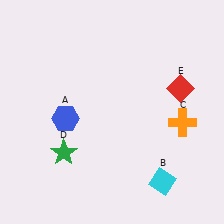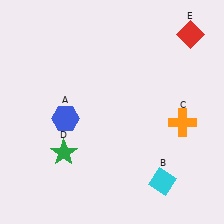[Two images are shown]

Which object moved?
The red diamond (E) moved up.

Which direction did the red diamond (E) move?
The red diamond (E) moved up.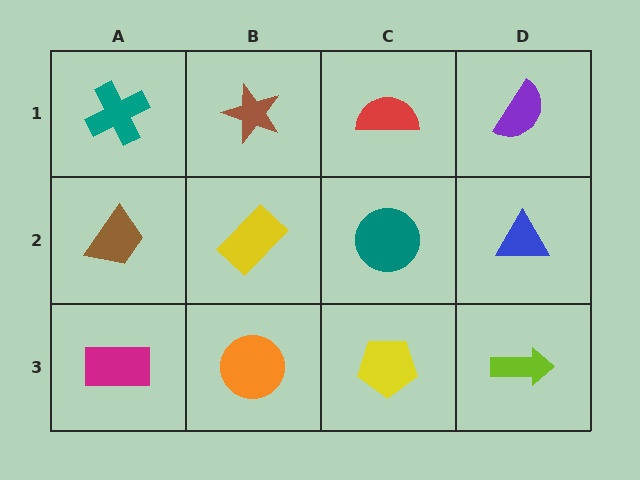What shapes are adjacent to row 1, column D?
A blue triangle (row 2, column D), a red semicircle (row 1, column C).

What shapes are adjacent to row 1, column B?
A yellow rectangle (row 2, column B), a teal cross (row 1, column A), a red semicircle (row 1, column C).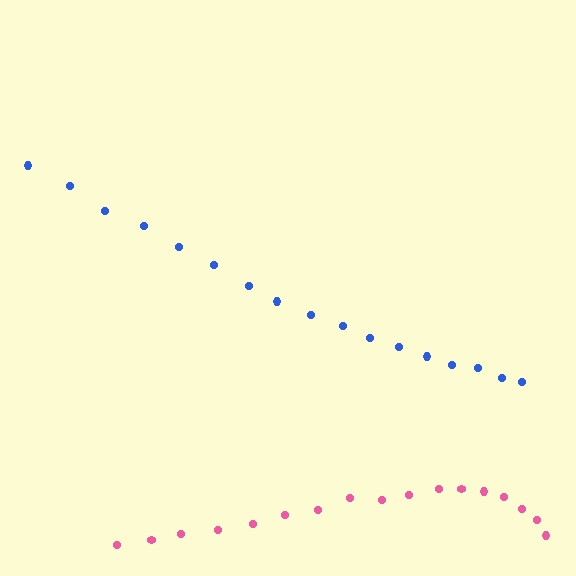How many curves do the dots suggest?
There are 2 distinct paths.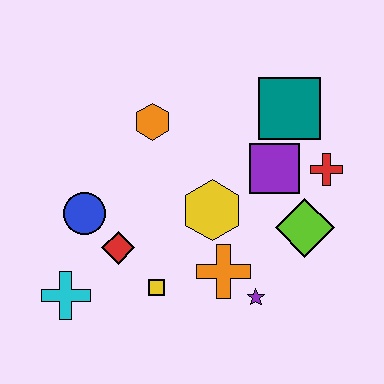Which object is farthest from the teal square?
The cyan cross is farthest from the teal square.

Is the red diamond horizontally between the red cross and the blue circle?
Yes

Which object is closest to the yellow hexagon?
The orange cross is closest to the yellow hexagon.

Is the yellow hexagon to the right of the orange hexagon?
Yes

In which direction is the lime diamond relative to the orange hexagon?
The lime diamond is to the right of the orange hexagon.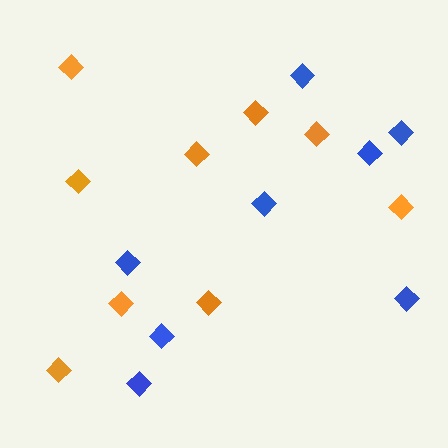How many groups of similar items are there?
There are 2 groups: one group of orange diamonds (9) and one group of blue diamonds (8).